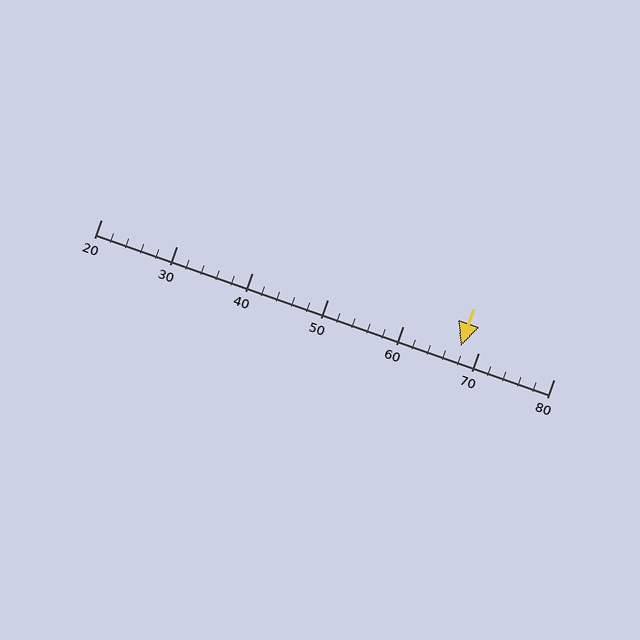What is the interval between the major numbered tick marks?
The major tick marks are spaced 10 units apart.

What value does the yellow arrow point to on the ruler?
The yellow arrow points to approximately 68.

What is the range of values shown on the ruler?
The ruler shows values from 20 to 80.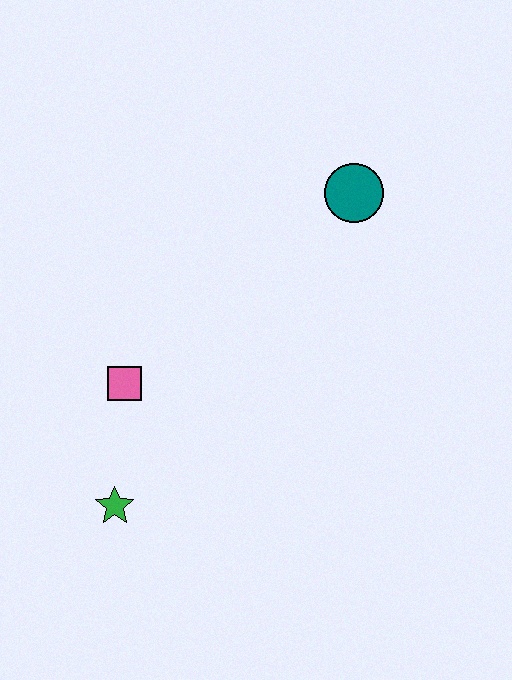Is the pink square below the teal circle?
Yes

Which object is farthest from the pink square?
The teal circle is farthest from the pink square.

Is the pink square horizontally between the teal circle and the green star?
Yes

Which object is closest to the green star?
The pink square is closest to the green star.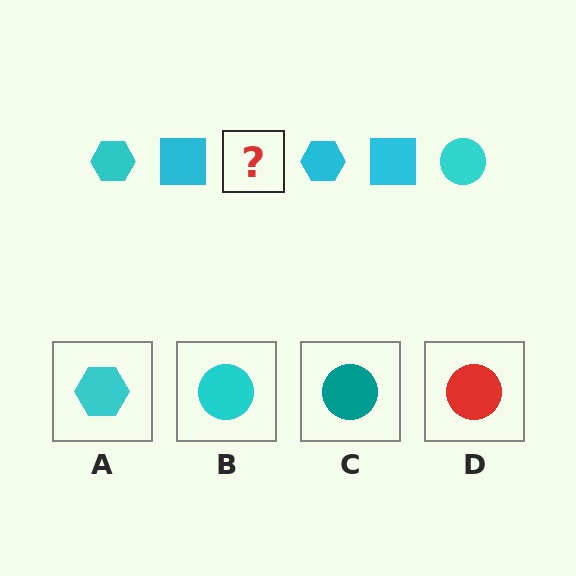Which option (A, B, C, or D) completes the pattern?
B.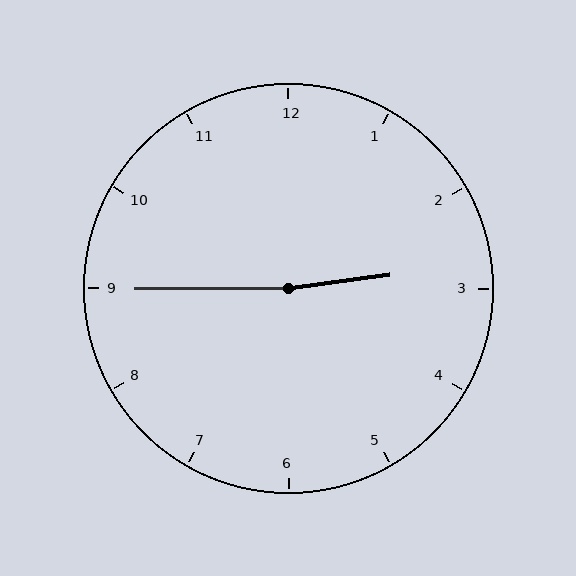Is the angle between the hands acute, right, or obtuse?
It is obtuse.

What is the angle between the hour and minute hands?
Approximately 172 degrees.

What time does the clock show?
2:45.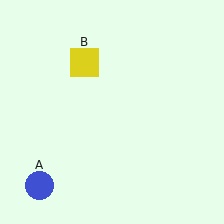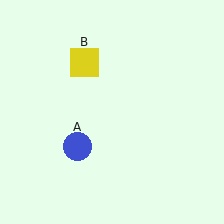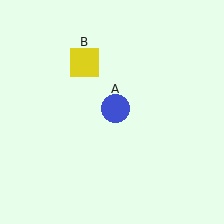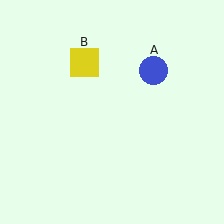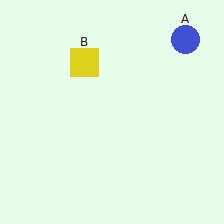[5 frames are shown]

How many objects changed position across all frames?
1 object changed position: blue circle (object A).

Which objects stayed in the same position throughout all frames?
Yellow square (object B) remained stationary.